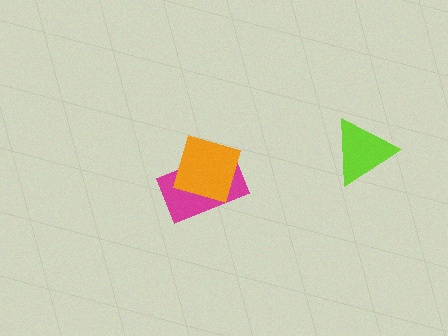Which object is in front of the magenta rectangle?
The orange square is in front of the magenta rectangle.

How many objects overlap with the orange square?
1 object overlaps with the orange square.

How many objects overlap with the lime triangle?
0 objects overlap with the lime triangle.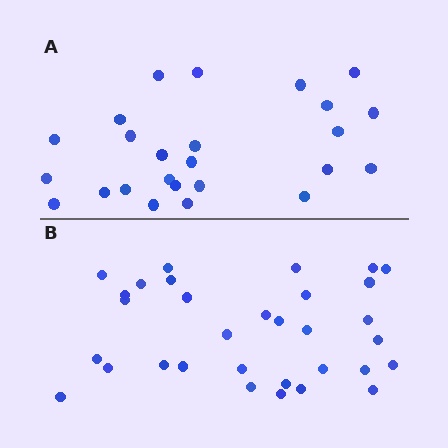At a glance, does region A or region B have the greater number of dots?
Region B (the bottom region) has more dots.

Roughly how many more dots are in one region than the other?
Region B has roughly 8 or so more dots than region A.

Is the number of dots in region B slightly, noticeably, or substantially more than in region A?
Region B has noticeably more, but not dramatically so. The ratio is roughly 1.3 to 1.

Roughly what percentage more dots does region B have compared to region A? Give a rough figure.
About 30% more.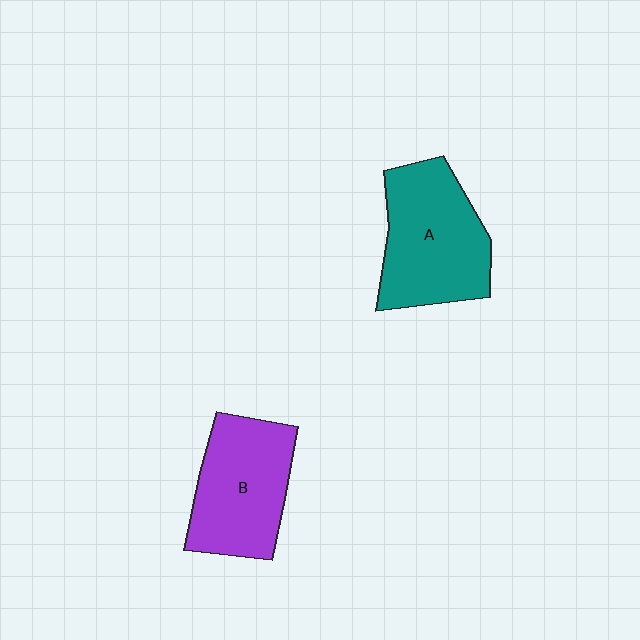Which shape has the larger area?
Shape A (teal).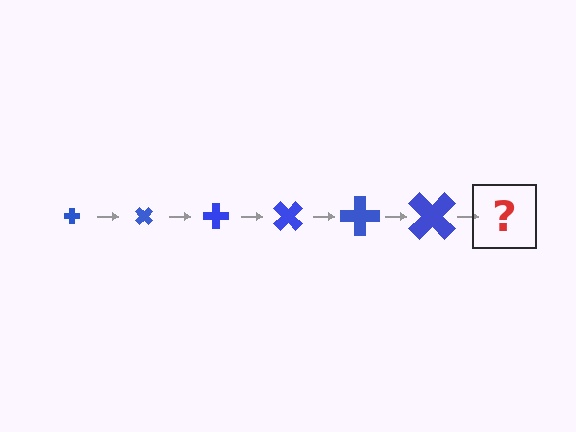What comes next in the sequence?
The next element should be a cross, larger than the previous one and rotated 270 degrees from the start.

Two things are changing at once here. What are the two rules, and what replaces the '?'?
The two rules are that the cross grows larger each step and it rotates 45 degrees each step. The '?' should be a cross, larger than the previous one and rotated 270 degrees from the start.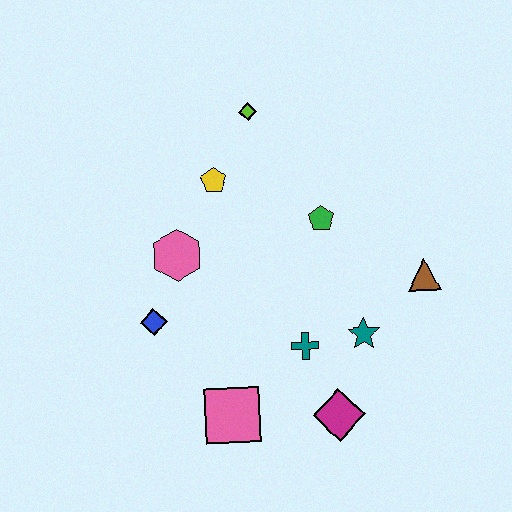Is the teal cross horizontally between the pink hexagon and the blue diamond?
No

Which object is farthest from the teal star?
The lime diamond is farthest from the teal star.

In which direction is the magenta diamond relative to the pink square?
The magenta diamond is to the right of the pink square.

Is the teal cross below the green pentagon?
Yes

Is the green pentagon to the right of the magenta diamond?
No